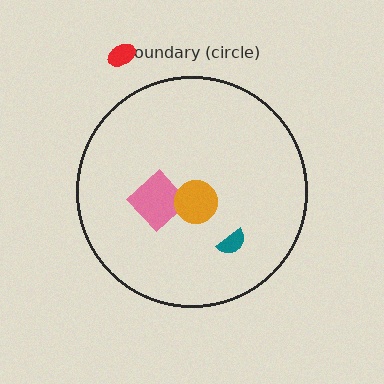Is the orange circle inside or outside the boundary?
Inside.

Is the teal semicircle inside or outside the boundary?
Inside.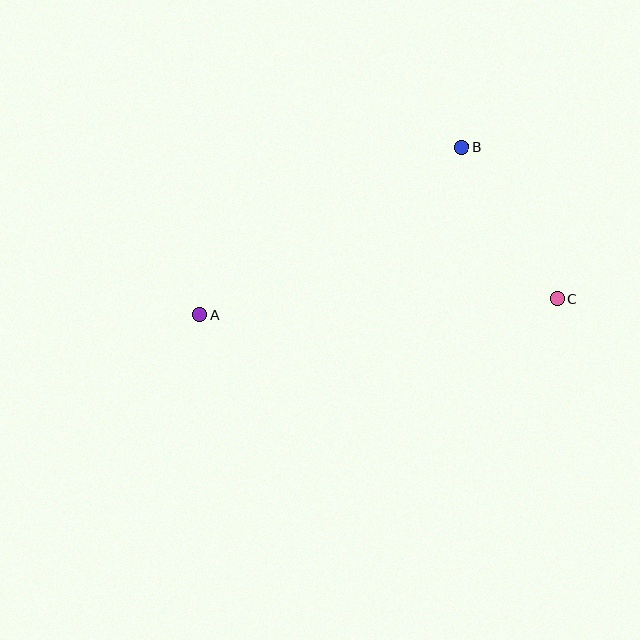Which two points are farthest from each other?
Points A and C are farthest from each other.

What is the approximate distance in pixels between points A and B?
The distance between A and B is approximately 311 pixels.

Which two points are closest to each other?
Points B and C are closest to each other.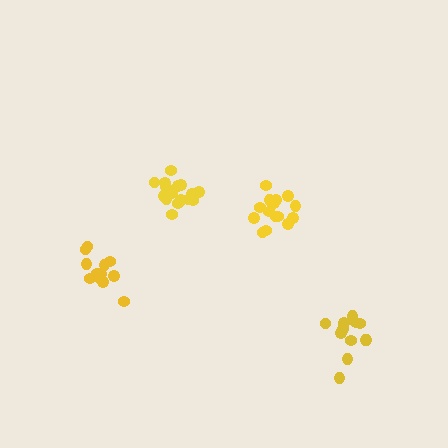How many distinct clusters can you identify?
There are 4 distinct clusters.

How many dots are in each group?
Group 1: 13 dots, Group 2: 12 dots, Group 3: 16 dots, Group 4: 16 dots (57 total).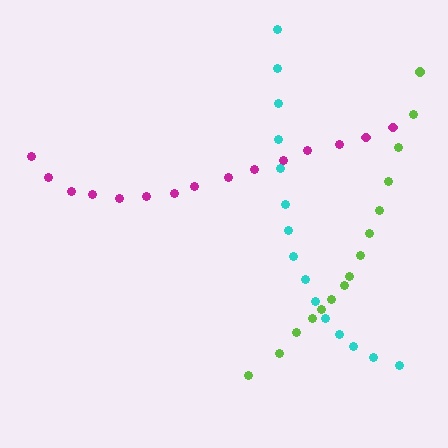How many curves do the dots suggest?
There are 3 distinct paths.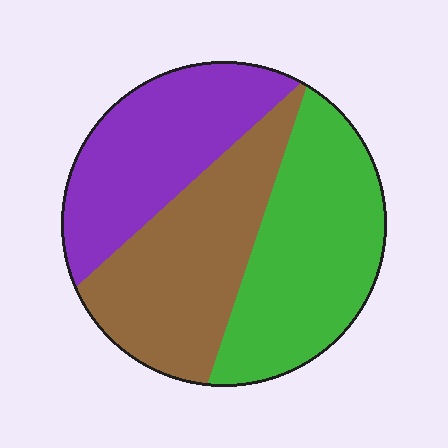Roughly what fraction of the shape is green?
Green covers around 35% of the shape.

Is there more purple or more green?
Green.